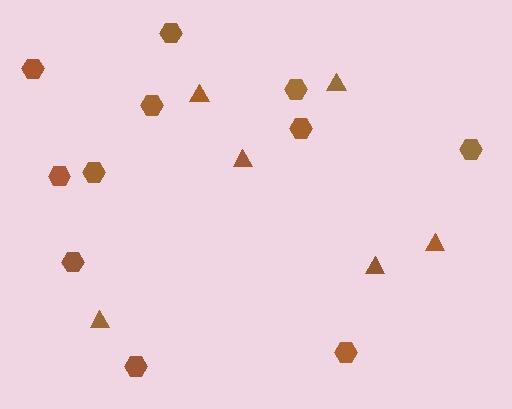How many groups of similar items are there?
There are 2 groups: one group of hexagons (11) and one group of triangles (6).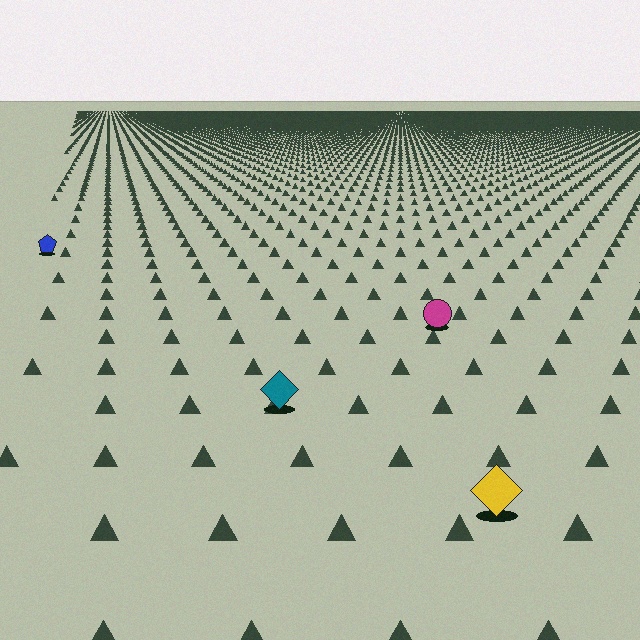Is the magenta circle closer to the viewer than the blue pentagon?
Yes. The magenta circle is closer — you can tell from the texture gradient: the ground texture is coarser near it.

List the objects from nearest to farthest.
From nearest to farthest: the yellow diamond, the teal diamond, the magenta circle, the blue pentagon.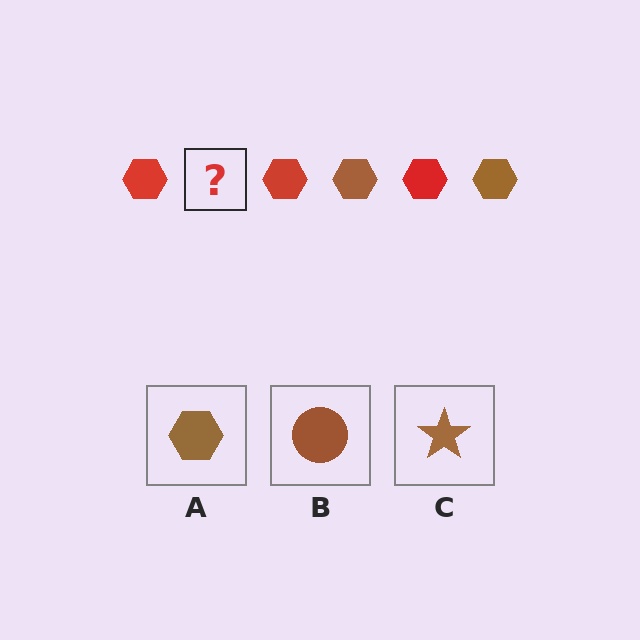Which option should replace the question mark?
Option A.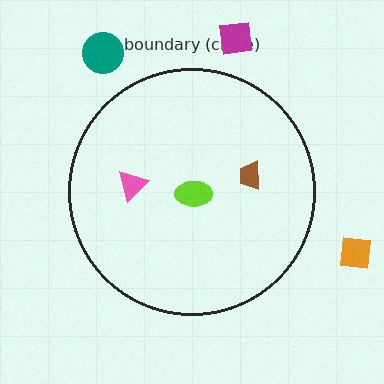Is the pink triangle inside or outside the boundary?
Inside.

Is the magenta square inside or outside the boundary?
Outside.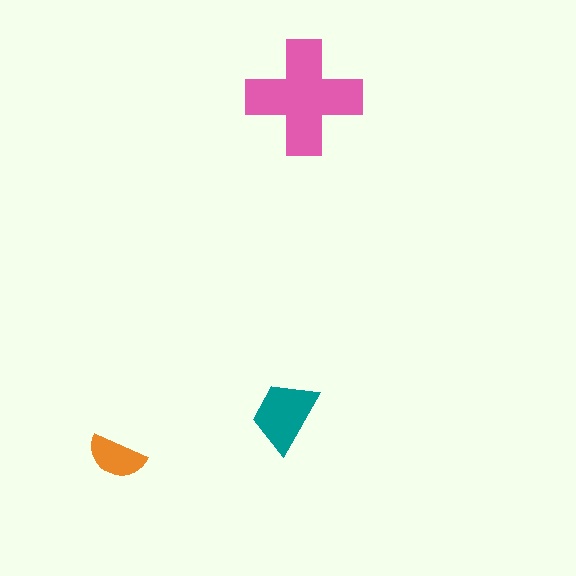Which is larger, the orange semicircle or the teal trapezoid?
The teal trapezoid.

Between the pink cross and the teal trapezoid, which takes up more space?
The pink cross.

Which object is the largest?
The pink cross.